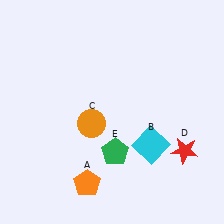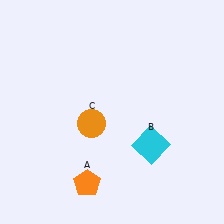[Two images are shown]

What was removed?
The red star (D), the green pentagon (E) were removed in Image 2.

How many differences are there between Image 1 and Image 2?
There are 2 differences between the two images.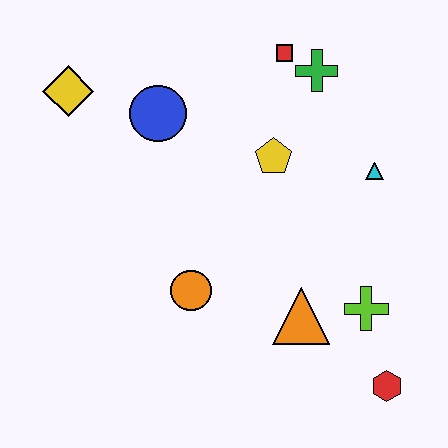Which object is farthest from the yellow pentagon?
The red hexagon is farthest from the yellow pentagon.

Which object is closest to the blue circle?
The yellow diamond is closest to the blue circle.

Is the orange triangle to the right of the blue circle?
Yes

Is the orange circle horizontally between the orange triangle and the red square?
No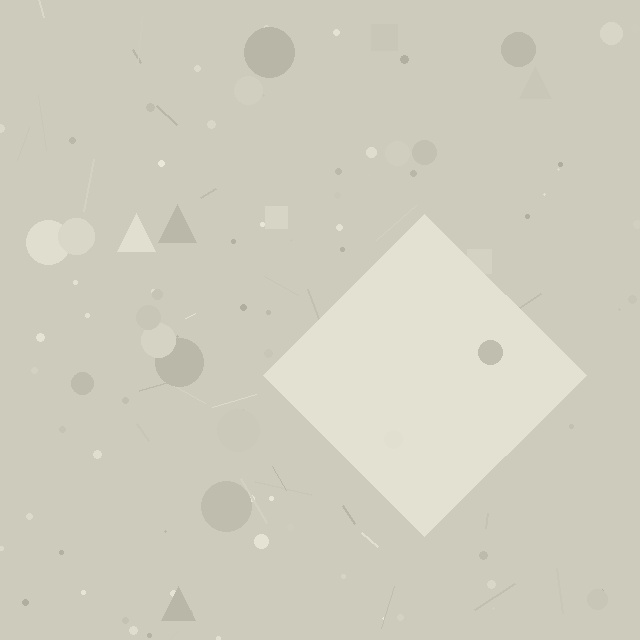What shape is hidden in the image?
A diamond is hidden in the image.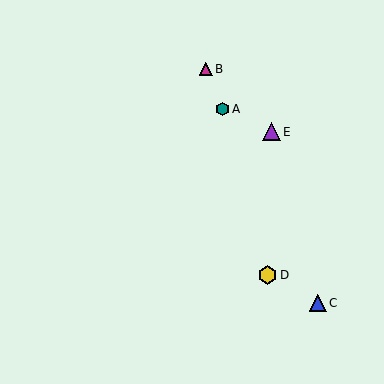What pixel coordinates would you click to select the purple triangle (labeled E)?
Click at (271, 132) to select the purple triangle E.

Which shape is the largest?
The yellow hexagon (labeled D) is the largest.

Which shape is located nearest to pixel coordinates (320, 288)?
The blue triangle (labeled C) at (318, 303) is nearest to that location.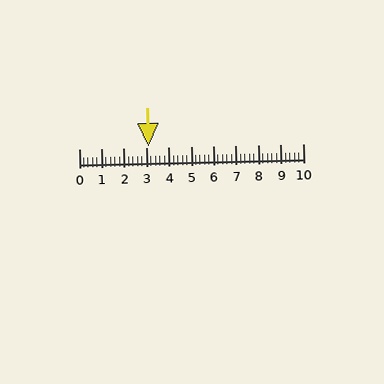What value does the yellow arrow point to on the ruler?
The yellow arrow points to approximately 3.1.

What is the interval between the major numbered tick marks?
The major tick marks are spaced 1 units apart.